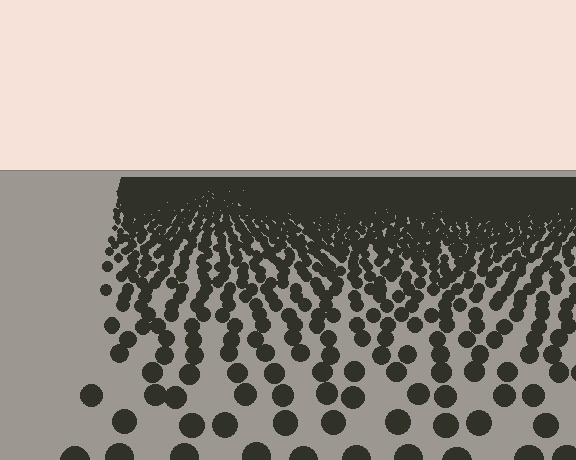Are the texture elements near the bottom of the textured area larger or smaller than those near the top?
Larger. Near the bottom, elements are closer to the viewer and appear at a bigger on-screen size.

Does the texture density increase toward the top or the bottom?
Density increases toward the top.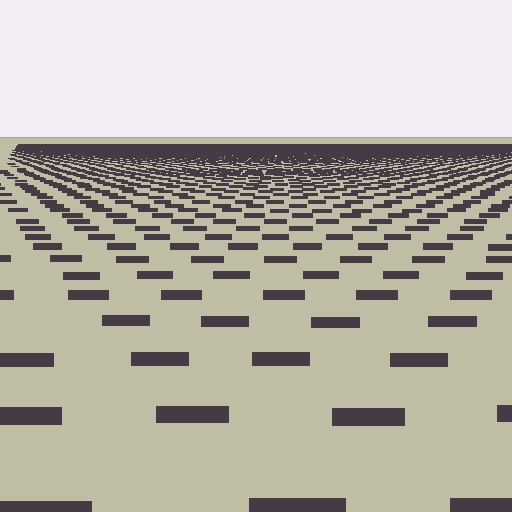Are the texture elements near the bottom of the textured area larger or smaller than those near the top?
Larger. Near the bottom, elements are closer to the viewer and appear at a bigger on-screen size.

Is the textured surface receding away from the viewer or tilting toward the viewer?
The surface is receding away from the viewer. Texture elements get smaller and denser toward the top.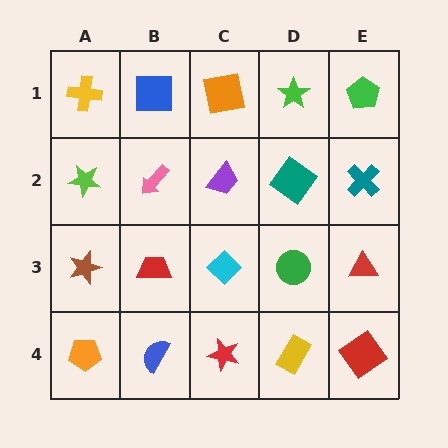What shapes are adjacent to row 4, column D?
A green circle (row 3, column D), a red star (row 4, column C), a red diamond (row 4, column E).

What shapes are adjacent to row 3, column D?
A teal diamond (row 2, column D), a yellow rectangle (row 4, column D), a cyan diamond (row 3, column C), a red triangle (row 3, column E).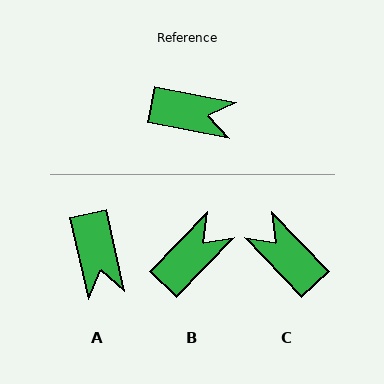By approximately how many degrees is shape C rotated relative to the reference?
Approximately 145 degrees counter-clockwise.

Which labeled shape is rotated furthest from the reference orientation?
C, about 145 degrees away.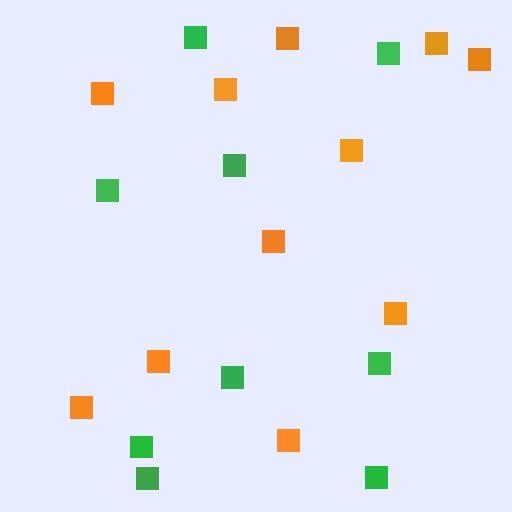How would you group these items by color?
There are 2 groups: one group of green squares (9) and one group of orange squares (11).